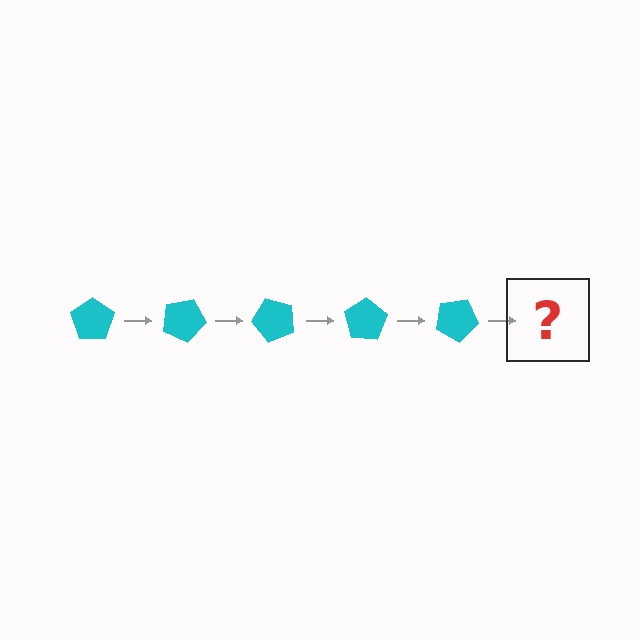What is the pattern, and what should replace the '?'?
The pattern is that the pentagon rotates 25 degrees each step. The '?' should be a cyan pentagon rotated 125 degrees.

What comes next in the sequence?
The next element should be a cyan pentagon rotated 125 degrees.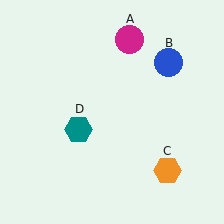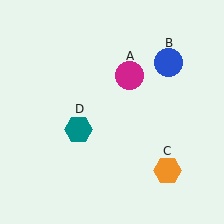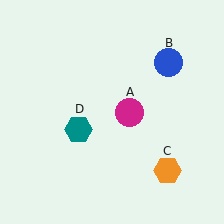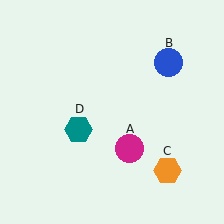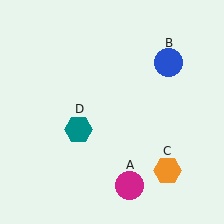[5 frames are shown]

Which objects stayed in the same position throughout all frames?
Blue circle (object B) and orange hexagon (object C) and teal hexagon (object D) remained stationary.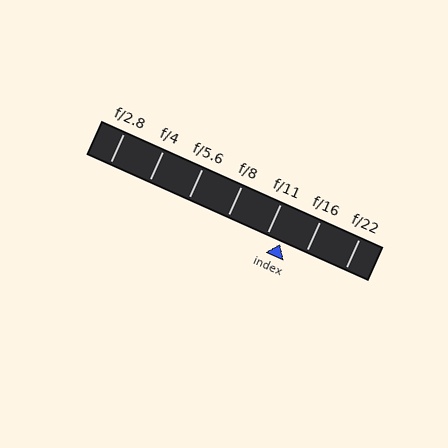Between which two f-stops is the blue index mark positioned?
The index mark is between f/11 and f/16.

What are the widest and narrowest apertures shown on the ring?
The widest aperture shown is f/2.8 and the narrowest is f/22.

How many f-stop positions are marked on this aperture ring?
There are 7 f-stop positions marked.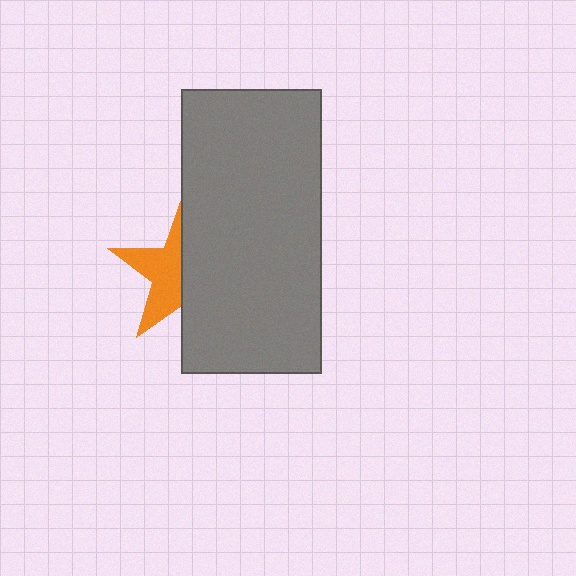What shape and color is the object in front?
The object in front is a gray rectangle.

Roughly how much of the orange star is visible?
About half of it is visible (roughly 47%).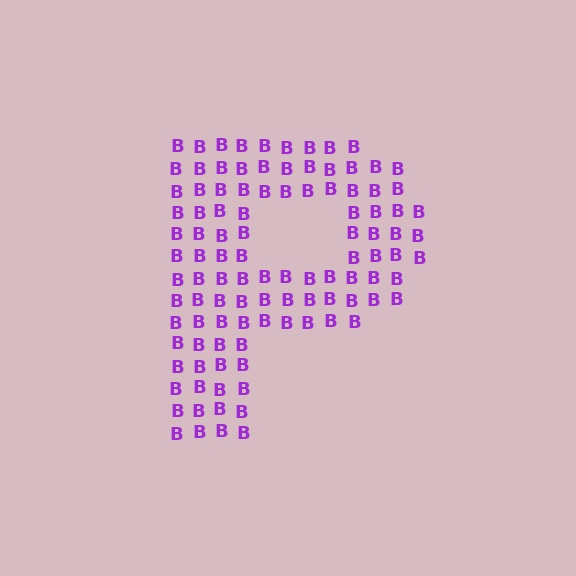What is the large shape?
The large shape is the letter P.